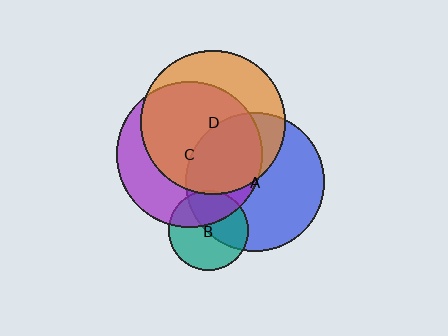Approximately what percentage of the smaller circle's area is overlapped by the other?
Approximately 45%.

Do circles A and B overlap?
Yes.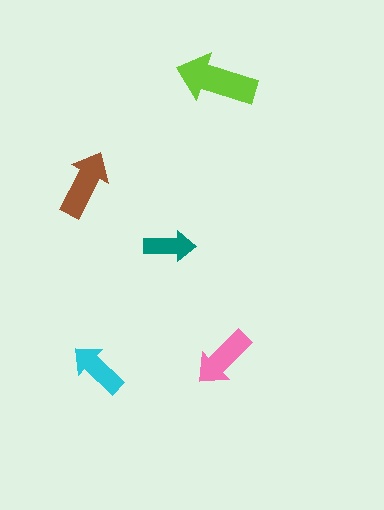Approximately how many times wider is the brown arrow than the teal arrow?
About 1.5 times wider.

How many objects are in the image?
There are 5 objects in the image.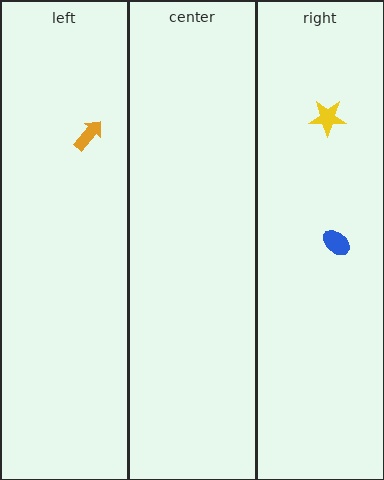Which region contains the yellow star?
The right region.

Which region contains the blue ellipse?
The right region.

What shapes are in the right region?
The blue ellipse, the yellow star.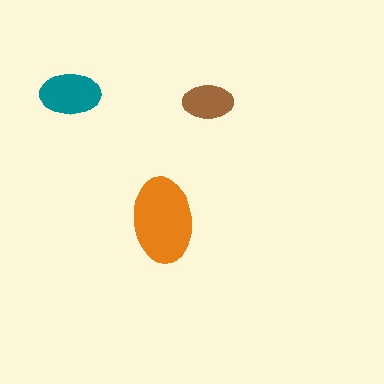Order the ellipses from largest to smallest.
the orange one, the teal one, the brown one.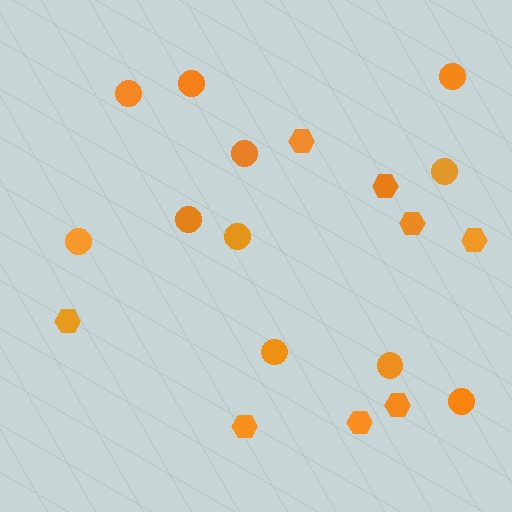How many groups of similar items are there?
There are 2 groups: one group of circles (11) and one group of hexagons (8).